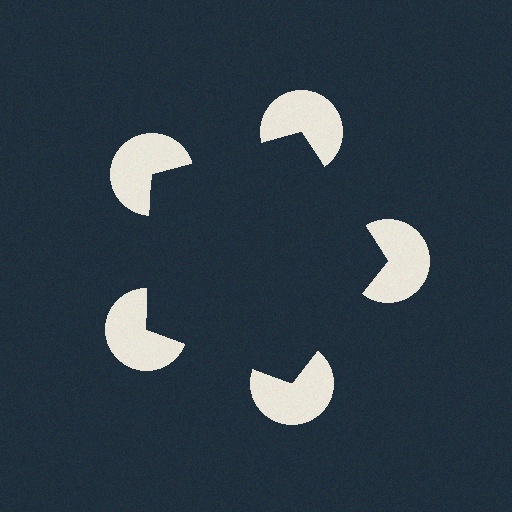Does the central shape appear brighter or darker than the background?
It typically appears slightly darker than the background, even though no actual brightness change is drawn.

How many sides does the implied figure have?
5 sides.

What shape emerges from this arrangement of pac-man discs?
An illusory pentagon — its edges are inferred from the aligned wedge cuts in the pac-man discs, not physically drawn.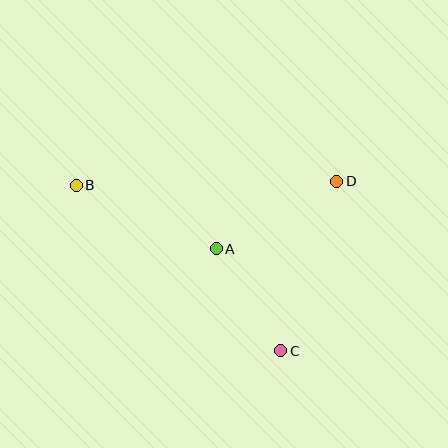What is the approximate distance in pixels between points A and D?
The distance between A and D is approximately 138 pixels.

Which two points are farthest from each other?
Points B and C are farthest from each other.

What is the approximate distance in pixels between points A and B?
The distance between A and B is approximately 153 pixels.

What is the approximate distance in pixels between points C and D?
The distance between C and D is approximately 178 pixels.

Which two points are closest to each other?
Points A and C are closest to each other.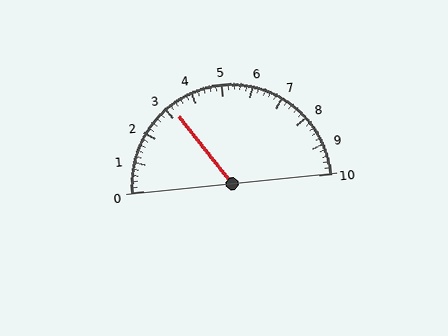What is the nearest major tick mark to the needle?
The nearest major tick mark is 3.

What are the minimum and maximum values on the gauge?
The gauge ranges from 0 to 10.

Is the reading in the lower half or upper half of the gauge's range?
The reading is in the lower half of the range (0 to 10).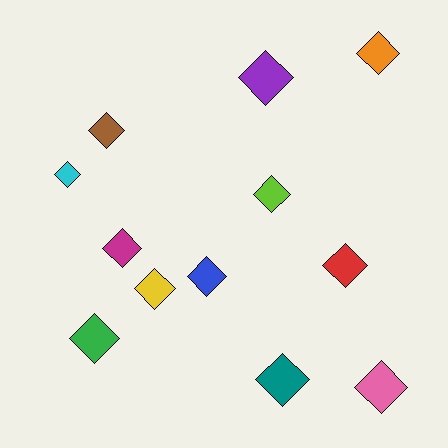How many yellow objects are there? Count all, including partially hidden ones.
There is 1 yellow object.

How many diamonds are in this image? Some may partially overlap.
There are 12 diamonds.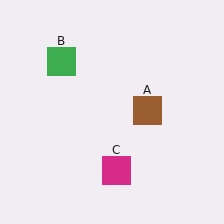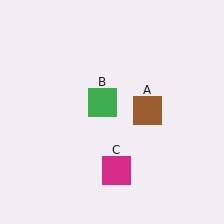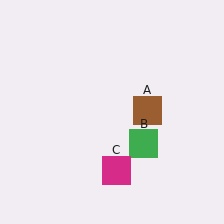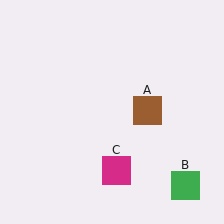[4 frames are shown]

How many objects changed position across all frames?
1 object changed position: green square (object B).